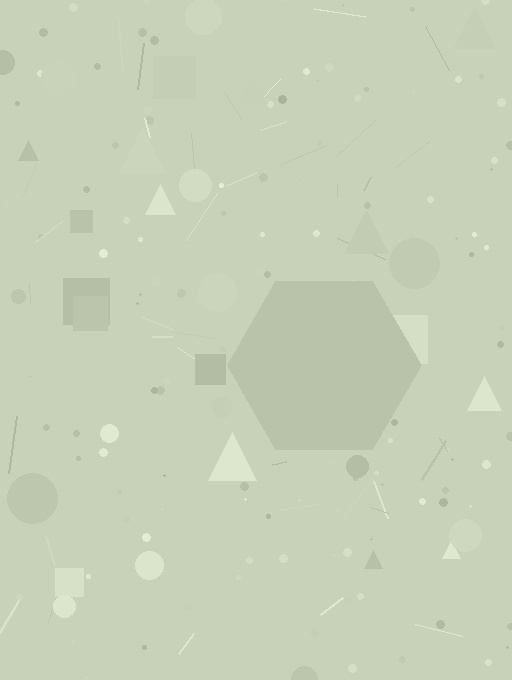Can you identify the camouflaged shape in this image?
The camouflaged shape is a hexagon.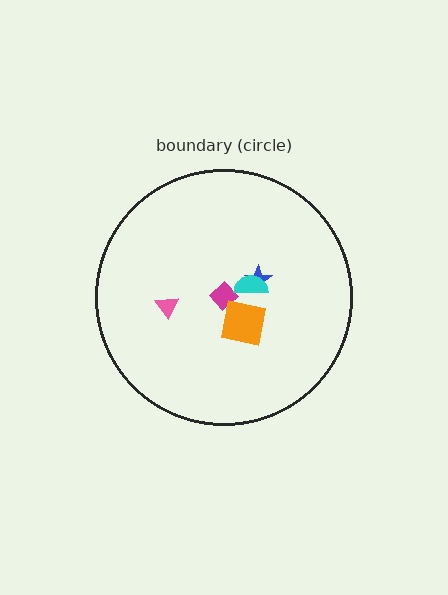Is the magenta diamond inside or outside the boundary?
Inside.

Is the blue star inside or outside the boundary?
Inside.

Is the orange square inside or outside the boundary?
Inside.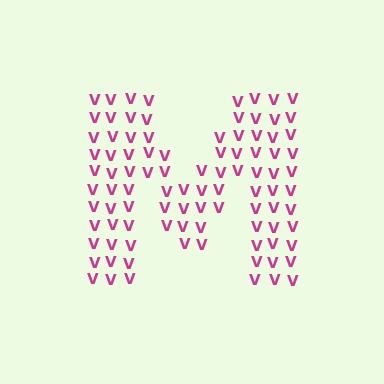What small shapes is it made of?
It is made of small letter V's.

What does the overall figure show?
The overall figure shows the letter M.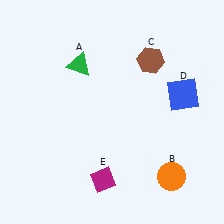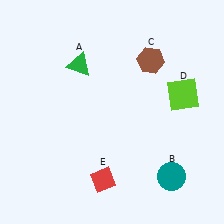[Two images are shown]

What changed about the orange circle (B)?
In Image 1, B is orange. In Image 2, it changed to teal.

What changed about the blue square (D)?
In Image 1, D is blue. In Image 2, it changed to lime.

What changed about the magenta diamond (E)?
In Image 1, E is magenta. In Image 2, it changed to red.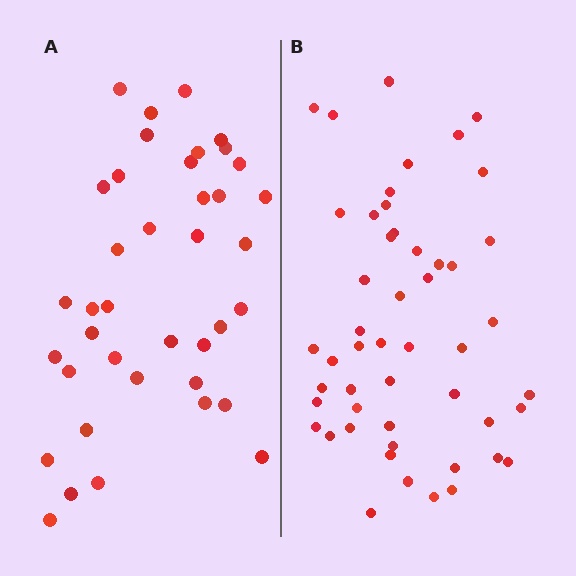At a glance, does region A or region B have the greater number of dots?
Region B (the right region) has more dots.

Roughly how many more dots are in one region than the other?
Region B has roughly 12 or so more dots than region A.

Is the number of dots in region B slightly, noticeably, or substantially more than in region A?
Region B has noticeably more, but not dramatically so. The ratio is roughly 1.3 to 1.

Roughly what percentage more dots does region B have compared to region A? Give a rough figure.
About 30% more.